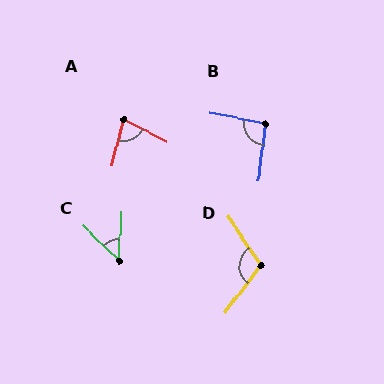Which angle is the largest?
D, at approximately 109 degrees.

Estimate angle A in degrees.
Approximately 76 degrees.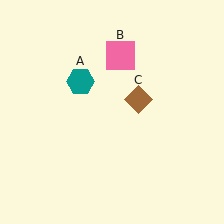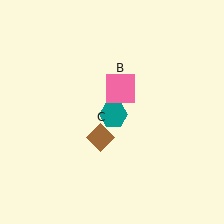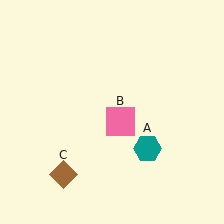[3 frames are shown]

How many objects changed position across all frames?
3 objects changed position: teal hexagon (object A), pink square (object B), brown diamond (object C).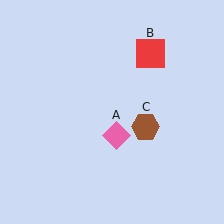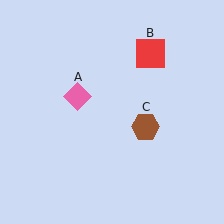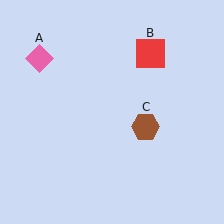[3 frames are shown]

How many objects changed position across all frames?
1 object changed position: pink diamond (object A).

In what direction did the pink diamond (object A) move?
The pink diamond (object A) moved up and to the left.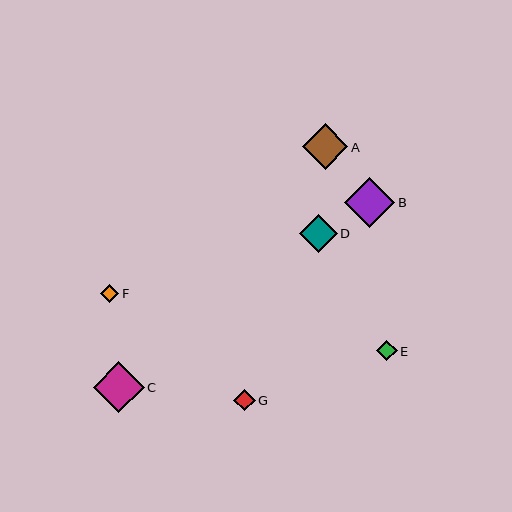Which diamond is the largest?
Diamond C is the largest with a size of approximately 51 pixels.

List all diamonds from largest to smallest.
From largest to smallest: C, B, A, D, G, E, F.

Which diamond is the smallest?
Diamond F is the smallest with a size of approximately 18 pixels.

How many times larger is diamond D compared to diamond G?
Diamond D is approximately 1.8 times the size of diamond G.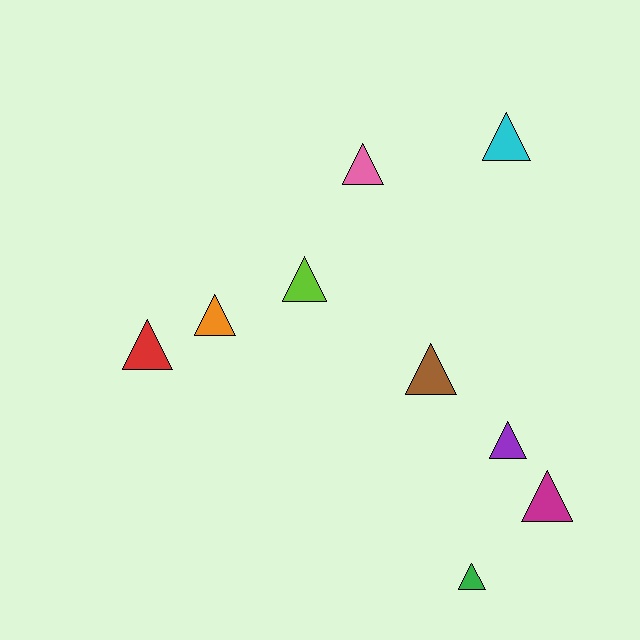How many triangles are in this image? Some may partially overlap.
There are 9 triangles.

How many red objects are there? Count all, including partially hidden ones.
There is 1 red object.